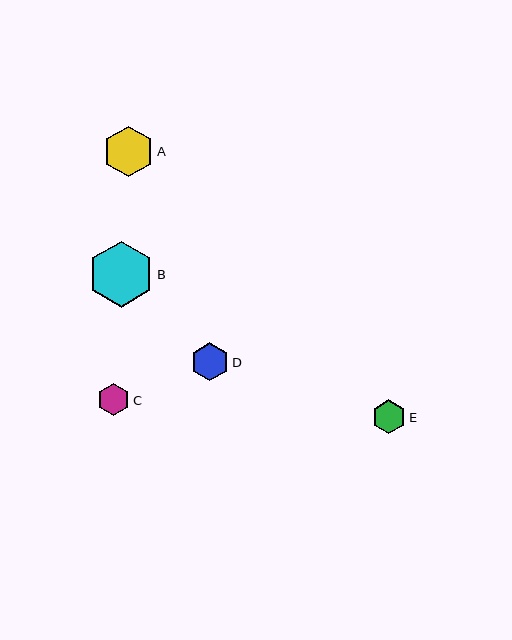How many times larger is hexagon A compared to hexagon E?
Hexagon A is approximately 1.5 times the size of hexagon E.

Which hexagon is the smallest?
Hexagon C is the smallest with a size of approximately 33 pixels.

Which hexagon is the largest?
Hexagon B is the largest with a size of approximately 66 pixels.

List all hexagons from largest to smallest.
From largest to smallest: B, A, D, E, C.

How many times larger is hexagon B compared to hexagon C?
Hexagon B is approximately 2.0 times the size of hexagon C.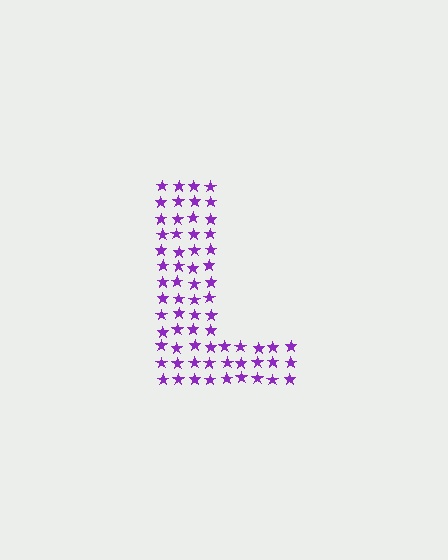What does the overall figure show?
The overall figure shows the letter L.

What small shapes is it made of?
It is made of small stars.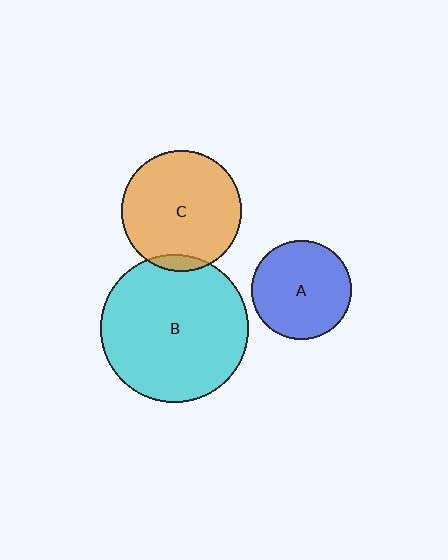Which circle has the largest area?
Circle B (cyan).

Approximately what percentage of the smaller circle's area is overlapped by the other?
Approximately 5%.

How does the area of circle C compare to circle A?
Approximately 1.5 times.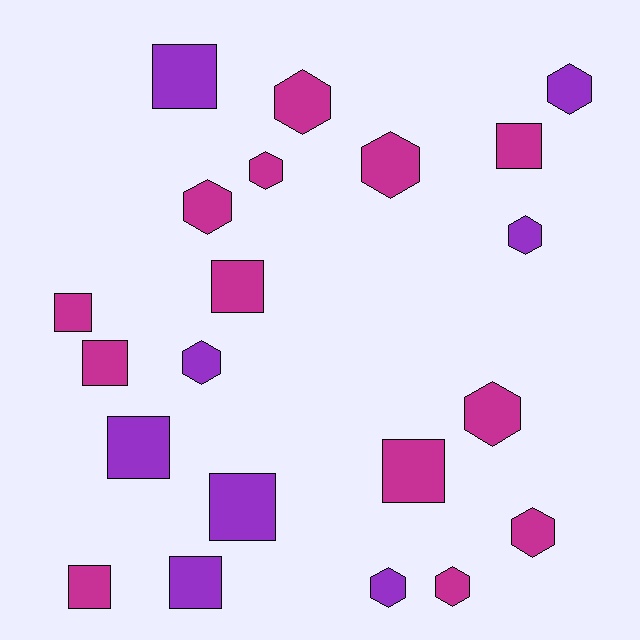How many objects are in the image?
There are 21 objects.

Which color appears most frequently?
Magenta, with 13 objects.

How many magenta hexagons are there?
There are 7 magenta hexagons.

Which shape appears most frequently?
Hexagon, with 11 objects.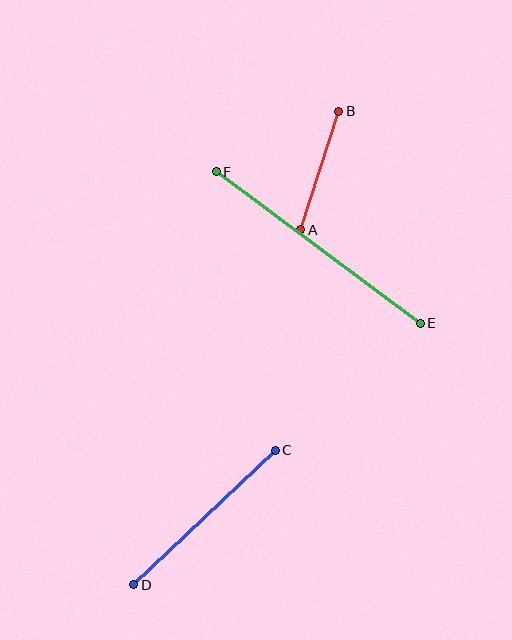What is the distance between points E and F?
The distance is approximately 254 pixels.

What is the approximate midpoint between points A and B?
The midpoint is at approximately (320, 171) pixels.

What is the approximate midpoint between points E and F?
The midpoint is at approximately (318, 248) pixels.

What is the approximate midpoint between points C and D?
The midpoint is at approximately (204, 518) pixels.